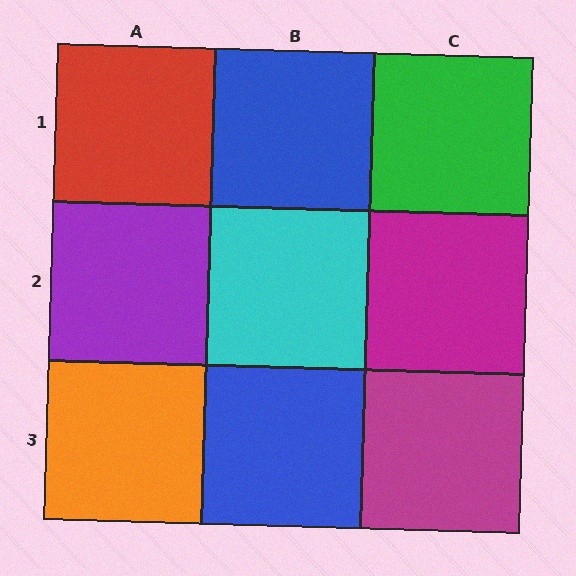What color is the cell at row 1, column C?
Green.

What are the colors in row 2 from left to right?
Purple, cyan, magenta.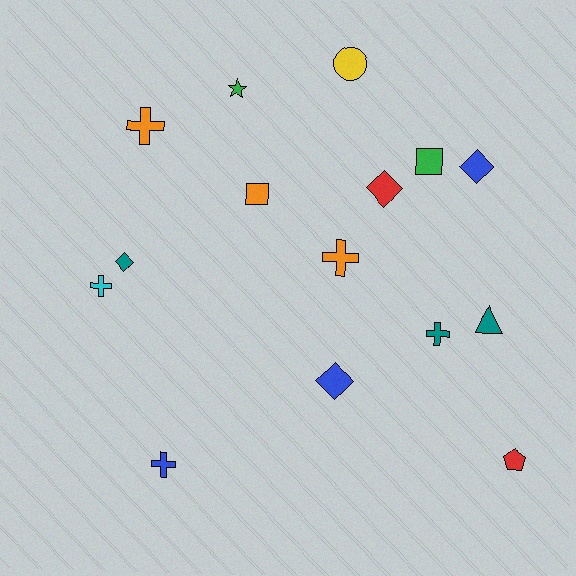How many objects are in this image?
There are 15 objects.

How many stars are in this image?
There is 1 star.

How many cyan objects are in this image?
There is 1 cyan object.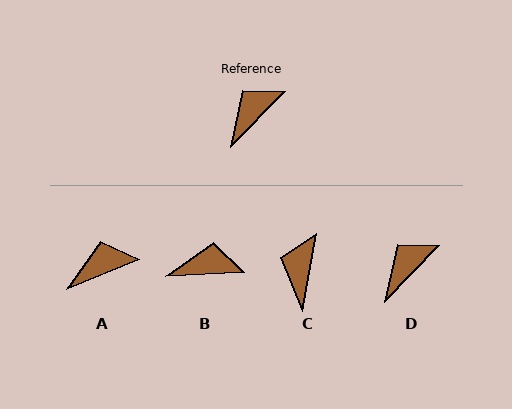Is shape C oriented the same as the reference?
No, it is off by about 34 degrees.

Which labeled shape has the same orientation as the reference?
D.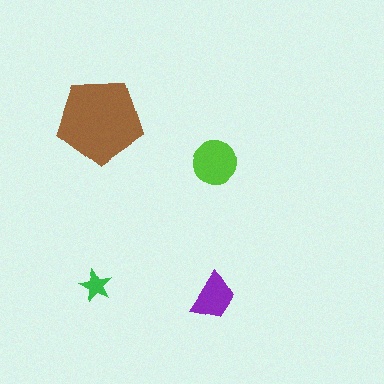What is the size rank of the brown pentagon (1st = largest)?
1st.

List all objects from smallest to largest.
The green star, the purple trapezoid, the lime circle, the brown pentagon.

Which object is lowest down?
The purple trapezoid is bottommost.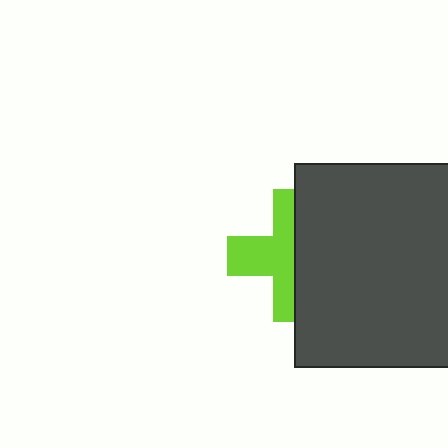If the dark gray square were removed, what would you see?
You would see the complete lime cross.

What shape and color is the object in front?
The object in front is a dark gray square.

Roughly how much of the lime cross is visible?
About half of it is visible (roughly 50%).